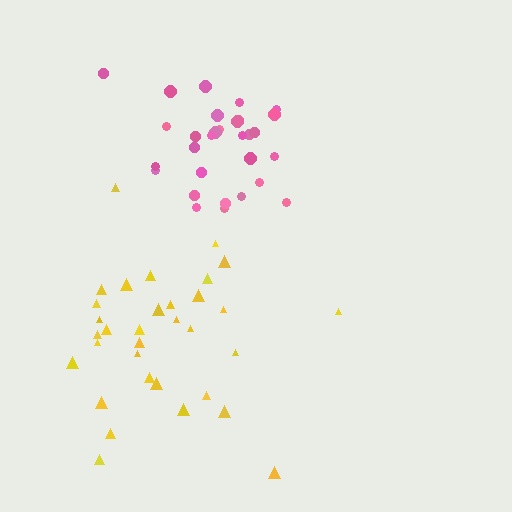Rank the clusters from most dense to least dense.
pink, yellow.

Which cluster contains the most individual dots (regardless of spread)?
Yellow (33).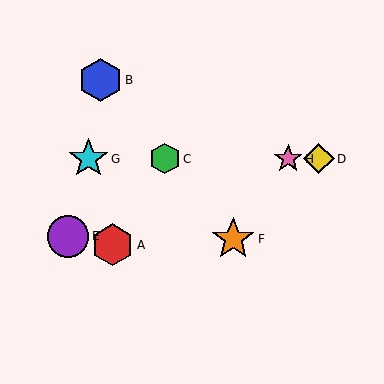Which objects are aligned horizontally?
Objects C, D, G, H are aligned horizontally.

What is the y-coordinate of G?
Object G is at y≈159.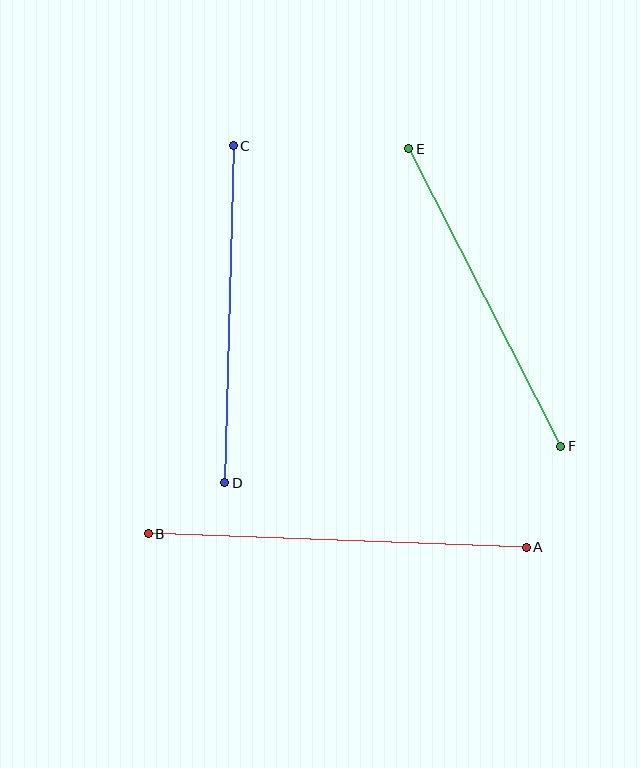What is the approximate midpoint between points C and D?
The midpoint is at approximately (229, 314) pixels.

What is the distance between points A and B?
The distance is approximately 378 pixels.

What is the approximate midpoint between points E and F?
The midpoint is at approximately (485, 298) pixels.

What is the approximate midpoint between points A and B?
The midpoint is at approximately (337, 540) pixels.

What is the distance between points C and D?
The distance is approximately 337 pixels.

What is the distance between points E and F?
The distance is approximately 334 pixels.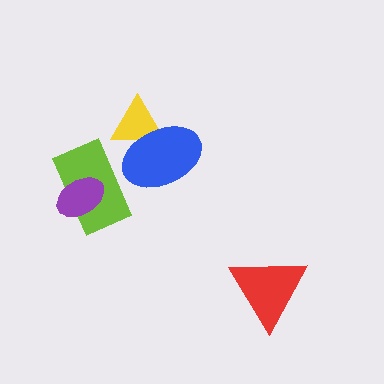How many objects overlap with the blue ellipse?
1 object overlaps with the blue ellipse.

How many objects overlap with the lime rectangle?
1 object overlaps with the lime rectangle.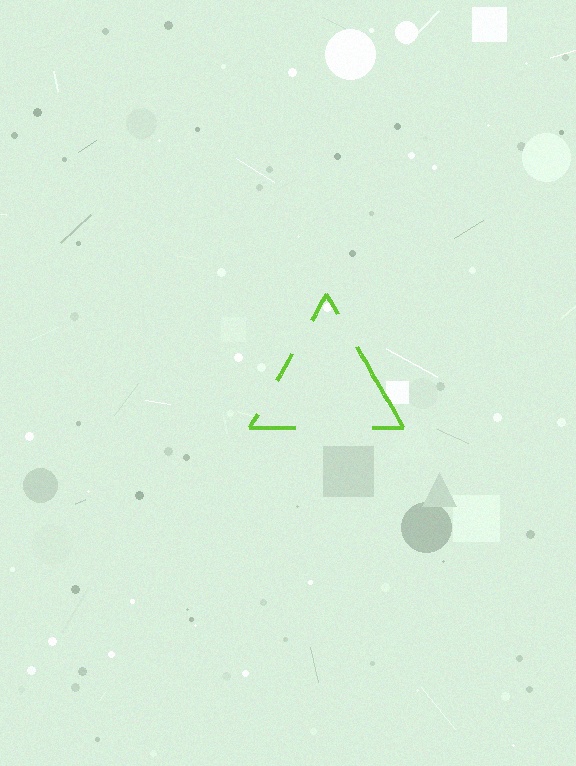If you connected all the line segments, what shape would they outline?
They would outline a triangle.